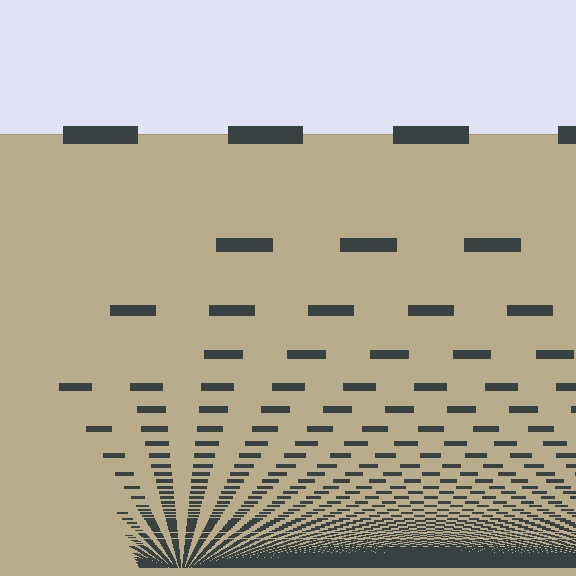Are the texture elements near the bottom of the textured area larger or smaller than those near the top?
Smaller. The gradient is inverted — elements near the bottom are smaller and denser.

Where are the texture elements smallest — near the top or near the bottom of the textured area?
Near the bottom.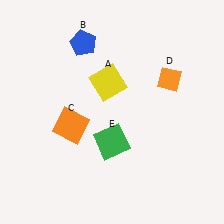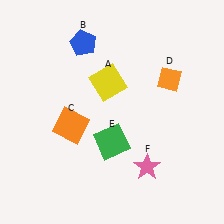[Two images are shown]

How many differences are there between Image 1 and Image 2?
There is 1 difference between the two images.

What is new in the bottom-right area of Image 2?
A pink star (F) was added in the bottom-right area of Image 2.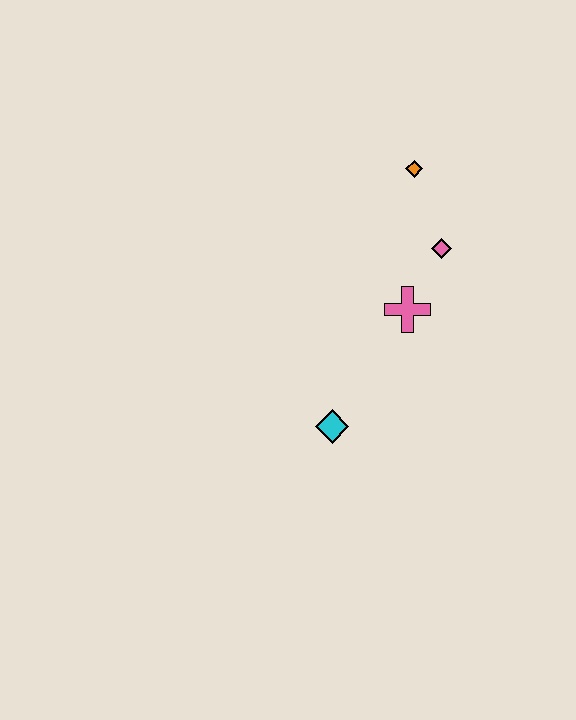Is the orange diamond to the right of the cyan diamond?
Yes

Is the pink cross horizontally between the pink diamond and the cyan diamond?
Yes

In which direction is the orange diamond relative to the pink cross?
The orange diamond is above the pink cross.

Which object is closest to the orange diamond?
The pink diamond is closest to the orange diamond.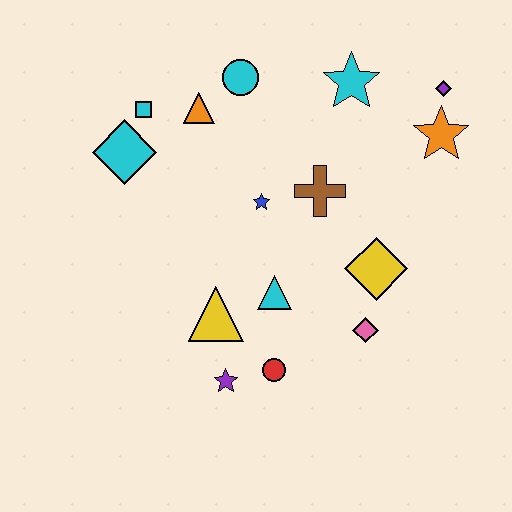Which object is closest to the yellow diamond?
The pink diamond is closest to the yellow diamond.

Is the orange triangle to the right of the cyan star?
No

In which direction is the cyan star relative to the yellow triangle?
The cyan star is above the yellow triangle.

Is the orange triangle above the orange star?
Yes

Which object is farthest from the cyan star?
The purple star is farthest from the cyan star.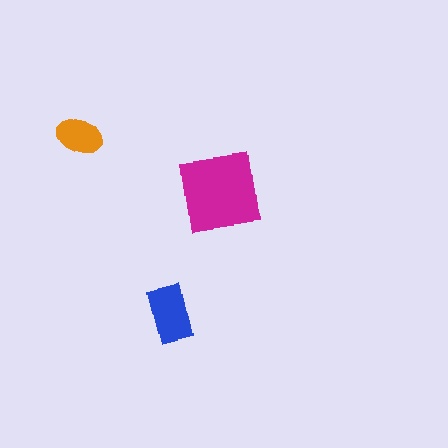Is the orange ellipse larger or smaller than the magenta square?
Smaller.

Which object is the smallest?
The orange ellipse.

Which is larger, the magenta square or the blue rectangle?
The magenta square.